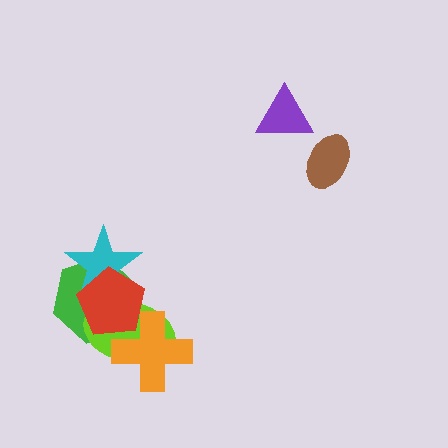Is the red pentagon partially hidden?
No, no other shape covers it.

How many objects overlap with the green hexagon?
3 objects overlap with the green hexagon.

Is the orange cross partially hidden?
Yes, it is partially covered by another shape.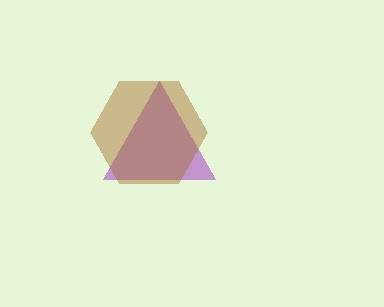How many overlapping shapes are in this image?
There are 2 overlapping shapes in the image.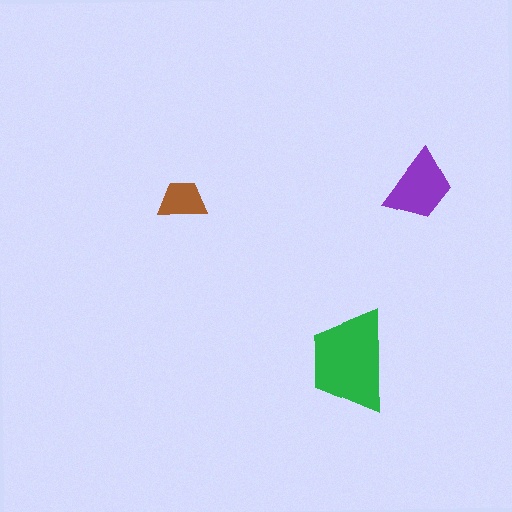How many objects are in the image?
There are 3 objects in the image.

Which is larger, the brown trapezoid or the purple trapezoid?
The purple one.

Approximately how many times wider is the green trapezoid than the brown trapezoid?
About 2 times wider.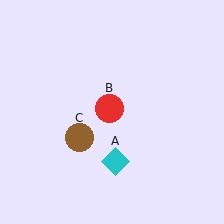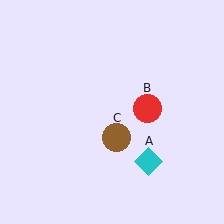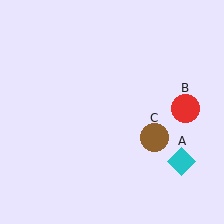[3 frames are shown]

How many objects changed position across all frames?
3 objects changed position: cyan diamond (object A), red circle (object B), brown circle (object C).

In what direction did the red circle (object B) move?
The red circle (object B) moved right.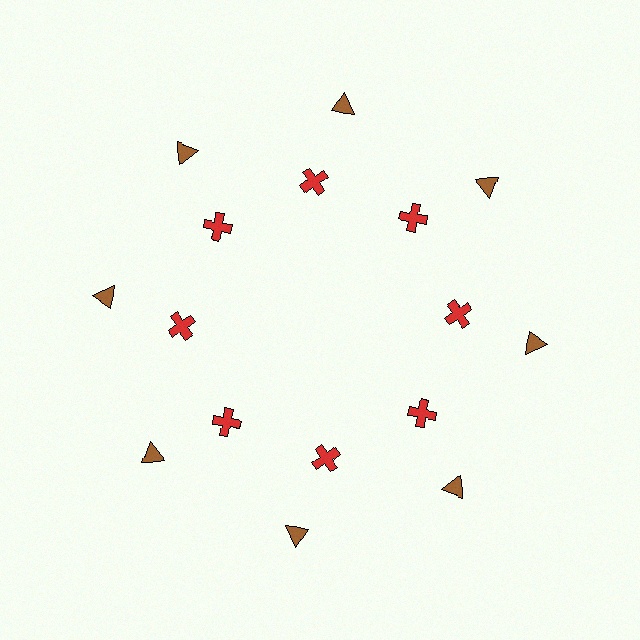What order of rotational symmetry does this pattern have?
This pattern has 8-fold rotational symmetry.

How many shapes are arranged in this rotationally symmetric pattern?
There are 16 shapes, arranged in 8 groups of 2.